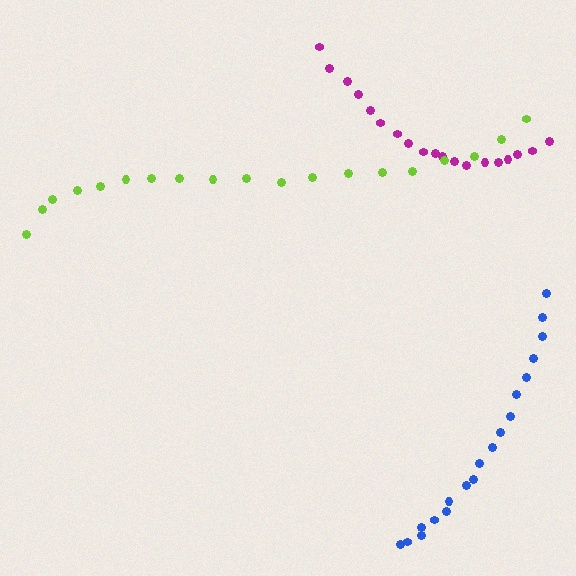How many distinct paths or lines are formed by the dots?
There are 3 distinct paths.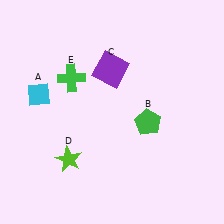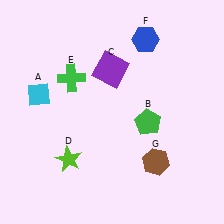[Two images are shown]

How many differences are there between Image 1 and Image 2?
There are 2 differences between the two images.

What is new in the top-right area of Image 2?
A blue hexagon (F) was added in the top-right area of Image 2.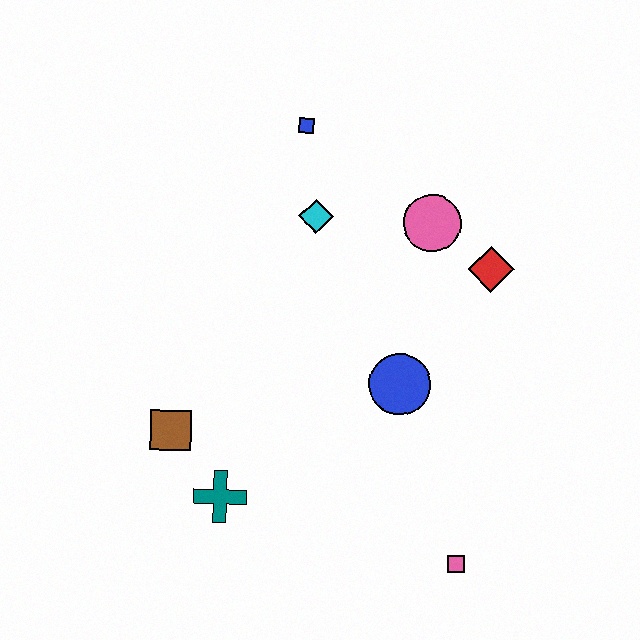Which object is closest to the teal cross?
The brown square is closest to the teal cross.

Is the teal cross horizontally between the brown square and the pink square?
Yes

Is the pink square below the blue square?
Yes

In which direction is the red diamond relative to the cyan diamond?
The red diamond is to the right of the cyan diamond.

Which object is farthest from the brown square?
The red diamond is farthest from the brown square.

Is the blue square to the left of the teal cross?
No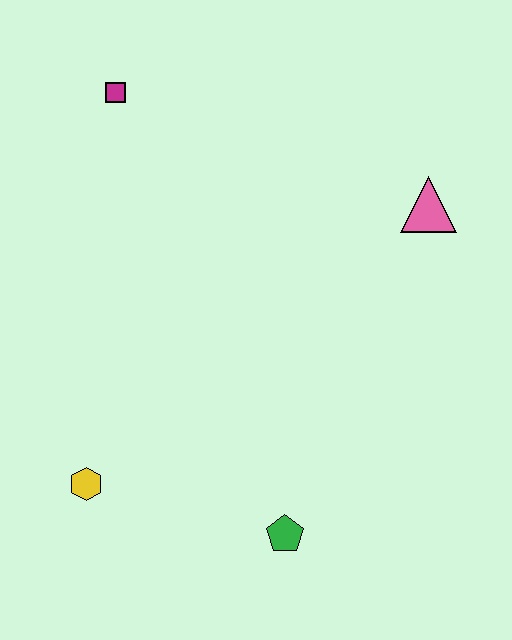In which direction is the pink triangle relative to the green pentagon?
The pink triangle is above the green pentagon.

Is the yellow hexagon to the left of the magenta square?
Yes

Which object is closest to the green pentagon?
The yellow hexagon is closest to the green pentagon.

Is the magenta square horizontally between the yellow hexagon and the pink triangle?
Yes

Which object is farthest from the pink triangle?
The yellow hexagon is farthest from the pink triangle.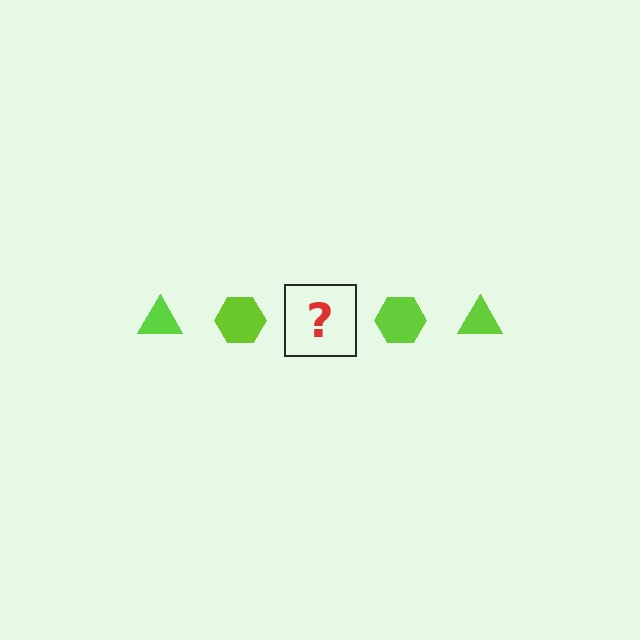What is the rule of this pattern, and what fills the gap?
The rule is that the pattern cycles through triangle, hexagon shapes in lime. The gap should be filled with a lime triangle.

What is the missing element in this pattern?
The missing element is a lime triangle.